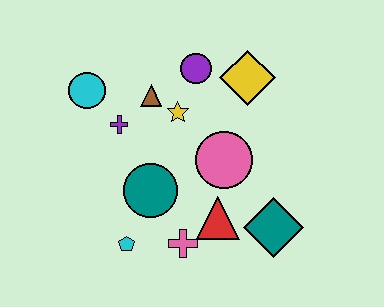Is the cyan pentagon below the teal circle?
Yes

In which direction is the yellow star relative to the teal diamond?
The yellow star is above the teal diamond.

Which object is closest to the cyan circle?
The purple cross is closest to the cyan circle.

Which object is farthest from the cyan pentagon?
The yellow diamond is farthest from the cyan pentagon.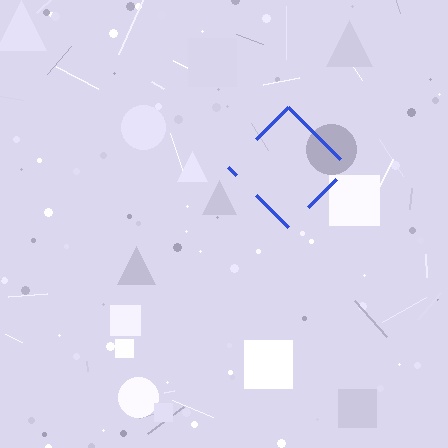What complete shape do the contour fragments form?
The contour fragments form a diamond.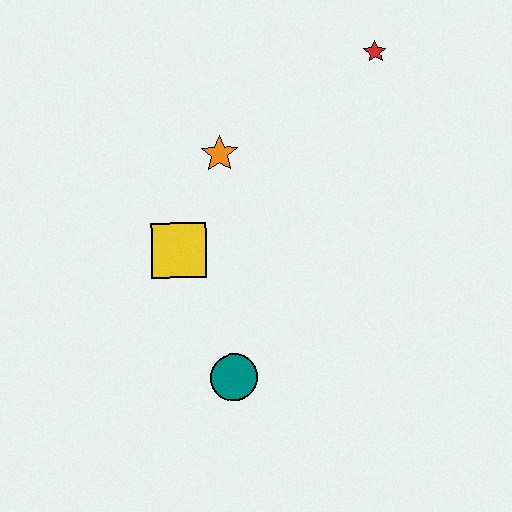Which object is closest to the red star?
The orange star is closest to the red star.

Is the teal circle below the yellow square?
Yes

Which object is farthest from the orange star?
The teal circle is farthest from the orange star.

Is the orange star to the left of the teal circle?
Yes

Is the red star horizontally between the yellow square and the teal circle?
No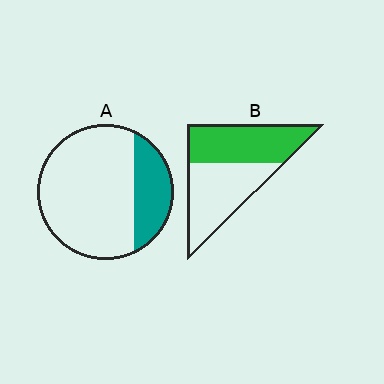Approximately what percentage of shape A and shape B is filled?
A is approximately 25% and B is approximately 50%.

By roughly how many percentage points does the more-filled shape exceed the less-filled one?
By roughly 25 percentage points (B over A).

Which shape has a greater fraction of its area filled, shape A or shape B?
Shape B.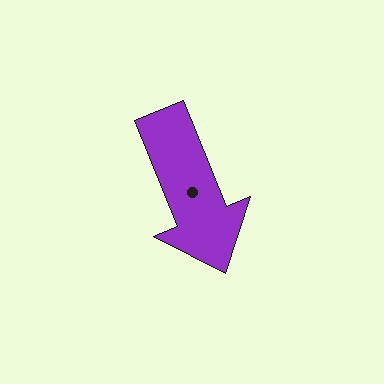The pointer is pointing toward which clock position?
Roughly 5 o'clock.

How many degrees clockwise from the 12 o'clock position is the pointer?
Approximately 158 degrees.